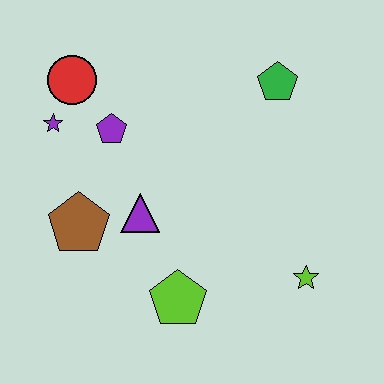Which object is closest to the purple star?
The red circle is closest to the purple star.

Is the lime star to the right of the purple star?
Yes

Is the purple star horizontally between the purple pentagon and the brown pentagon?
No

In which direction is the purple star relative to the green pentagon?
The purple star is to the left of the green pentagon.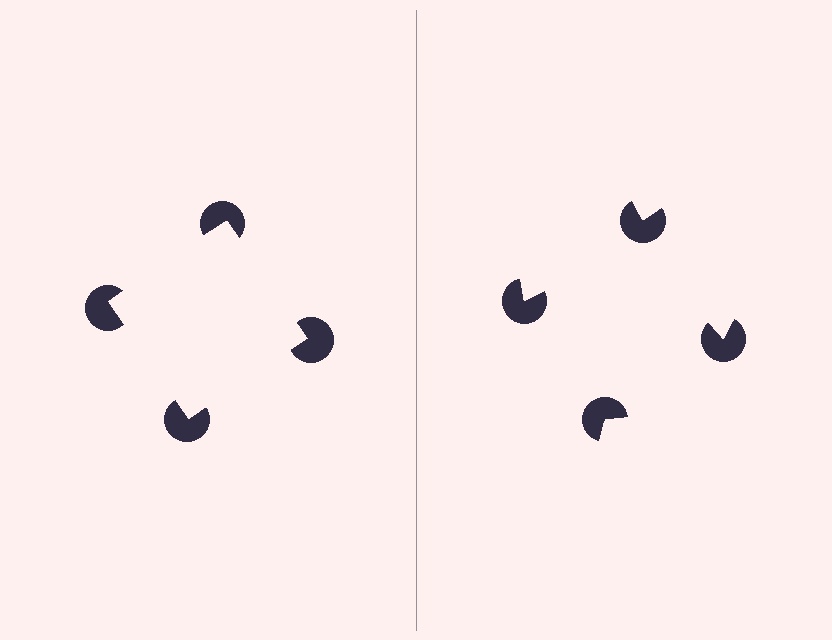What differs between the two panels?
The pac-man discs are positioned identically on both sides; only the wedge orientations differ. On the left they align to a square; on the right they are misaligned.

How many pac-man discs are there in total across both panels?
8 — 4 on each side.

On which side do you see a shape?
An illusory square appears on the left side. On the right side the wedge cuts are rotated, so no coherent shape forms.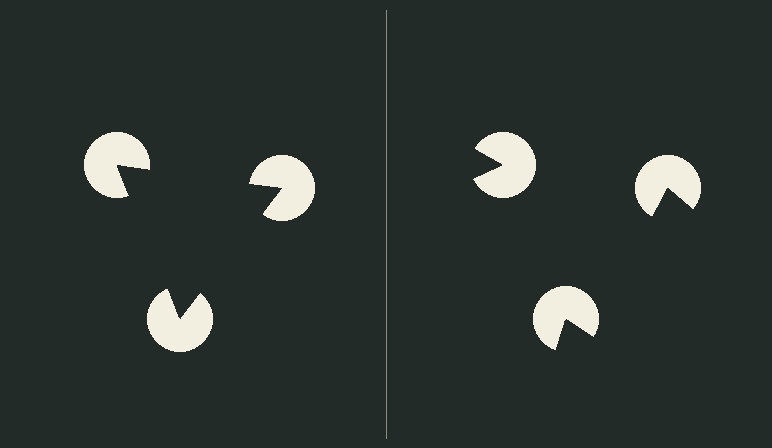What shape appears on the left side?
An illusory triangle.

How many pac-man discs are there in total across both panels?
6 — 3 on each side.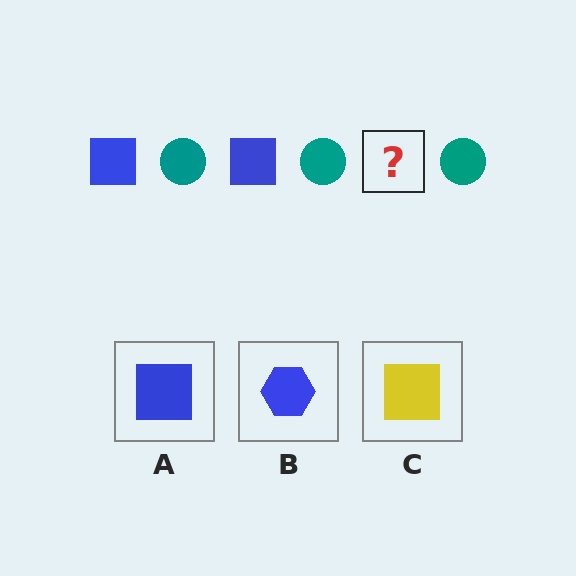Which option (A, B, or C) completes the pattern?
A.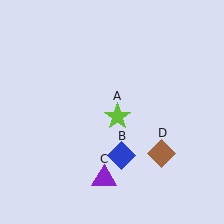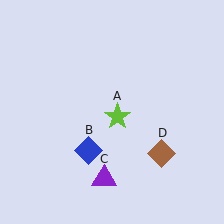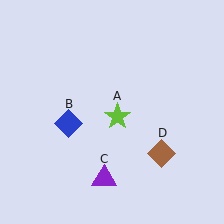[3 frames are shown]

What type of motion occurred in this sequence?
The blue diamond (object B) rotated clockwise around the center of the scene.